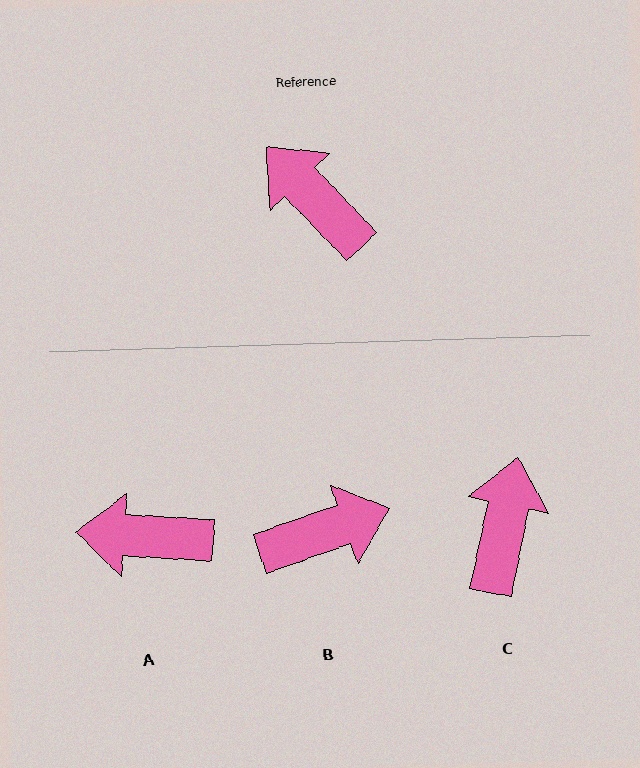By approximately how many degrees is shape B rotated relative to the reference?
Approximately 115 degrees clockwise.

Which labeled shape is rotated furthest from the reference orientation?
B, about 115 degrees away.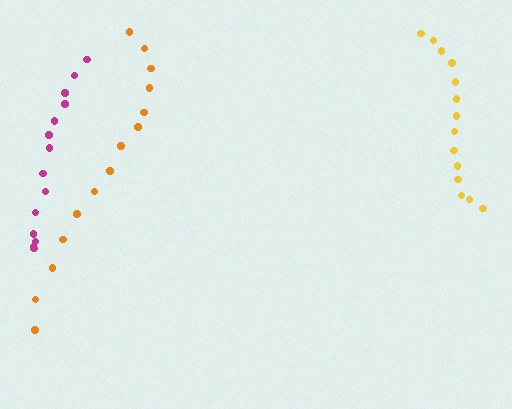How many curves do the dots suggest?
There are 3 distinct paths.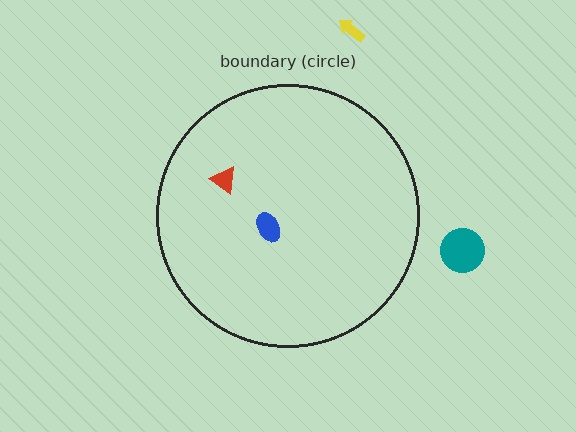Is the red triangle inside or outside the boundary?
Inside.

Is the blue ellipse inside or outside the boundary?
Inside.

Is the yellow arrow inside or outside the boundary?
Outside.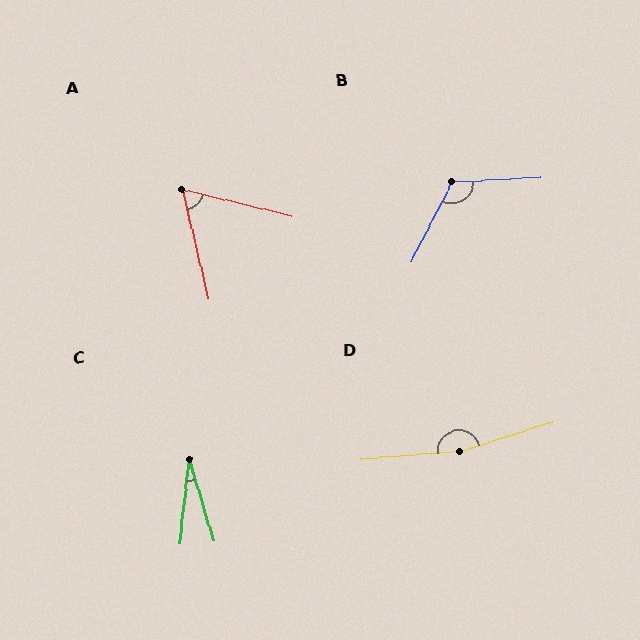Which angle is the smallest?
C, at approximately 23 degrees.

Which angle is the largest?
D, at approximately 167 degrees.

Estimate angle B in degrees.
Approximately 120 degrees.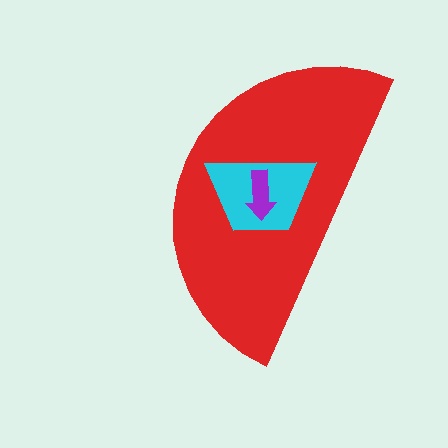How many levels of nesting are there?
3.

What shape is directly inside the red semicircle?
The cyan trapezoid.